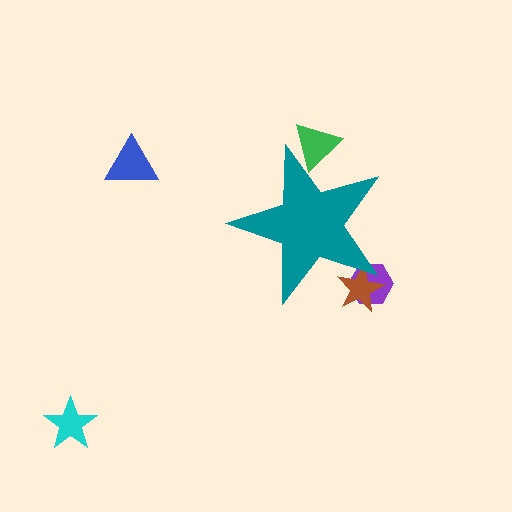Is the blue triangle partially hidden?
No, the blue triangle is fully visible.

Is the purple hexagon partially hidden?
Yes, the purple hexagon is partially hidden behind the teal star.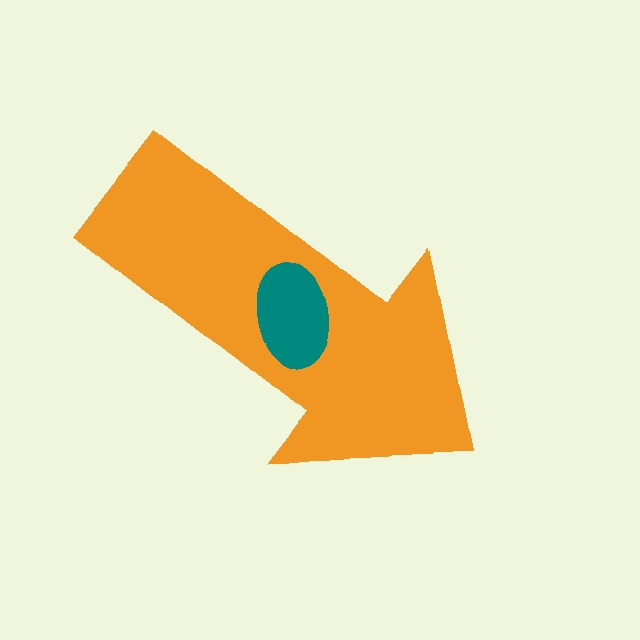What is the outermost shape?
The orange arrow.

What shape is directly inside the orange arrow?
The teal ellipse.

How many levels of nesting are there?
2.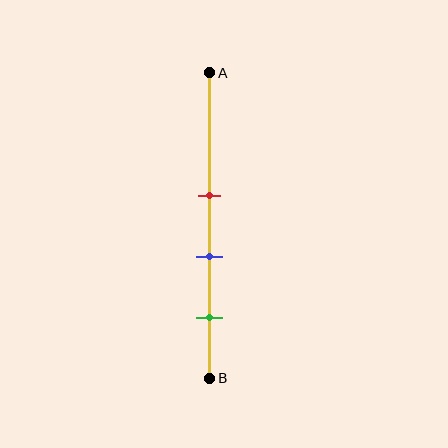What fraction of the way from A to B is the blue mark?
The blue mark is approximately 60% (0.6) of the way from A to B.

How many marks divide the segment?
There are 3 marks dividing the segment.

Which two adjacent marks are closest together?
The red and blue marks are the closest adjacent pair.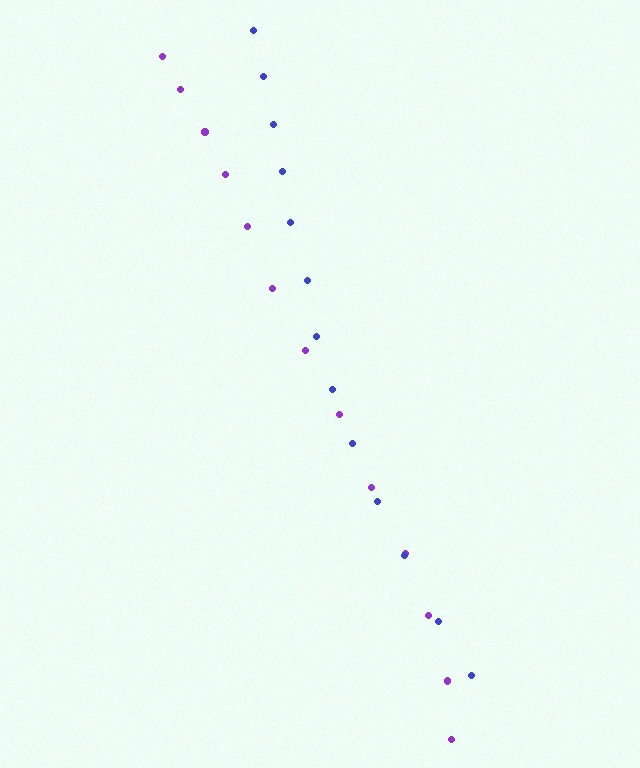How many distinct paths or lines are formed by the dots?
There are 2 distinct paths.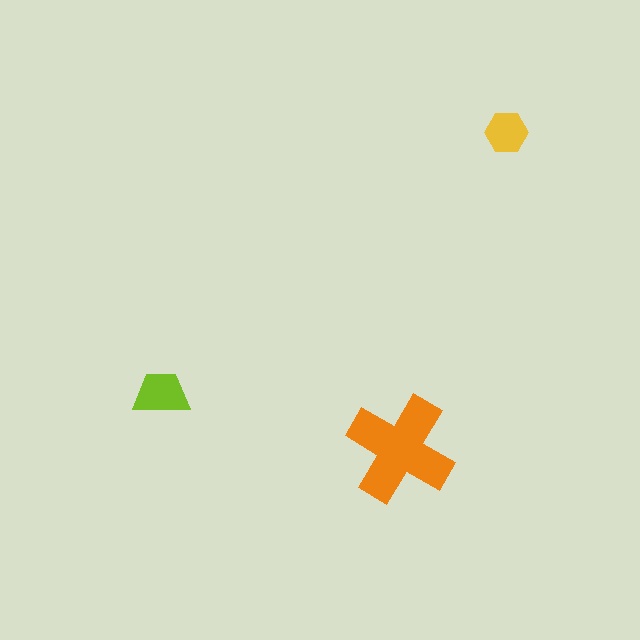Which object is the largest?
The orange cross.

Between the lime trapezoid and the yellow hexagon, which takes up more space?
The lime trapezoid.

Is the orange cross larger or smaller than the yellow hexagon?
Larger.